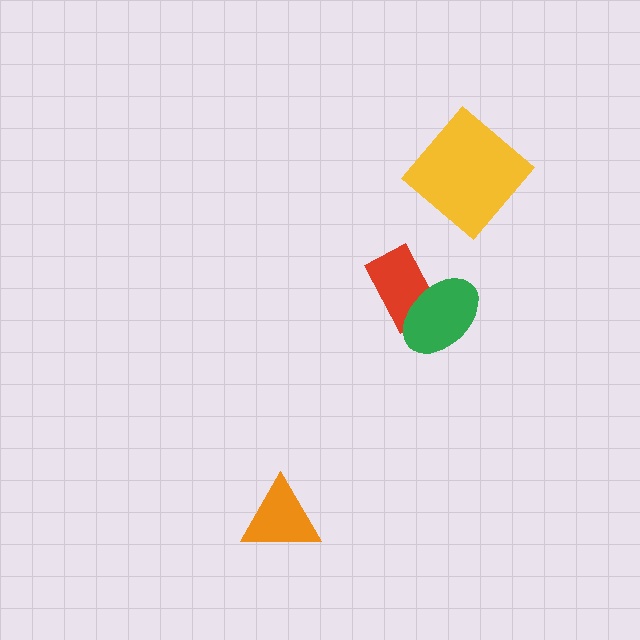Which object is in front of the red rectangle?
The green ellipse is in front of the red rectangle.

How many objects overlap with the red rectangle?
1 object overlaps with the red rectangle.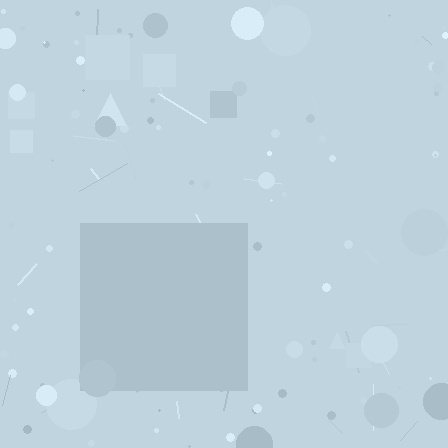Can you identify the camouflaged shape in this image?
The camouflaged shape is a square.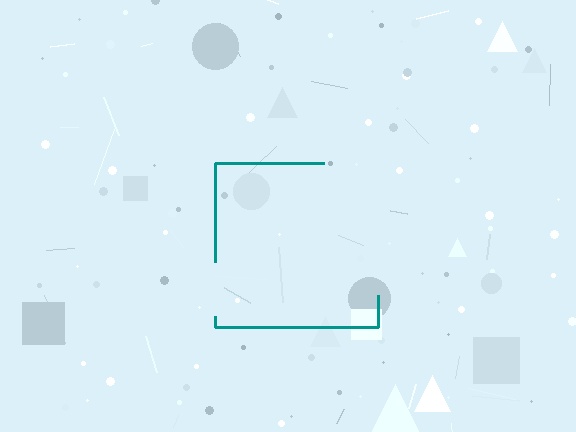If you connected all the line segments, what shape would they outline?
They would outline a square.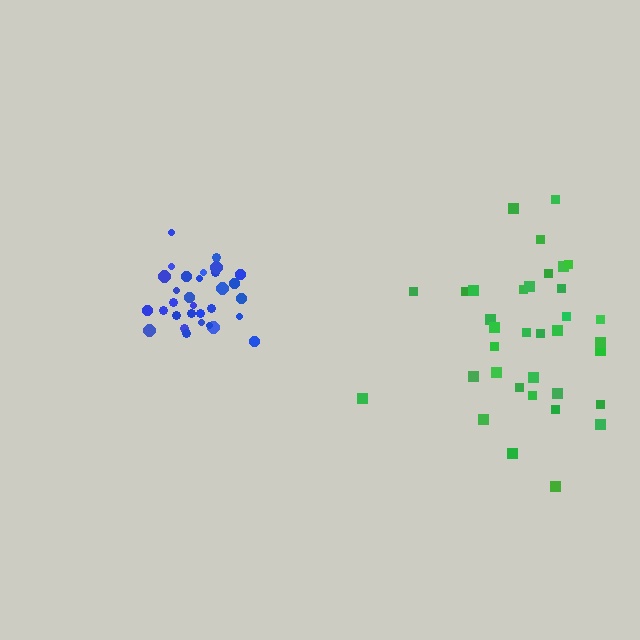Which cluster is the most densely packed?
Blue.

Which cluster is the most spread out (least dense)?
Green.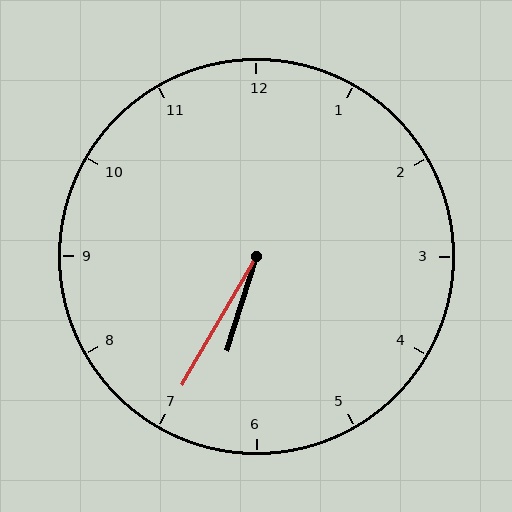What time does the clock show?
6:35.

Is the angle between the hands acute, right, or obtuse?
It is acute.